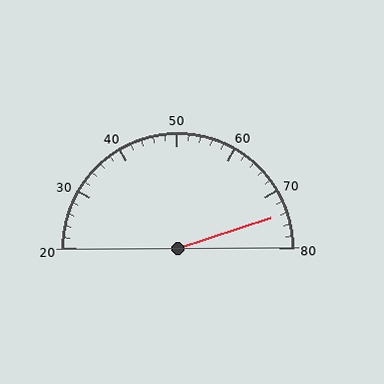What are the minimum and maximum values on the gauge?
The gauge ranges from 20 to 80.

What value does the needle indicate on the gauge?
The needle indicates approximately 74.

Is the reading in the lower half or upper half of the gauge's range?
The reading is in the upper half of the range (20 to 80).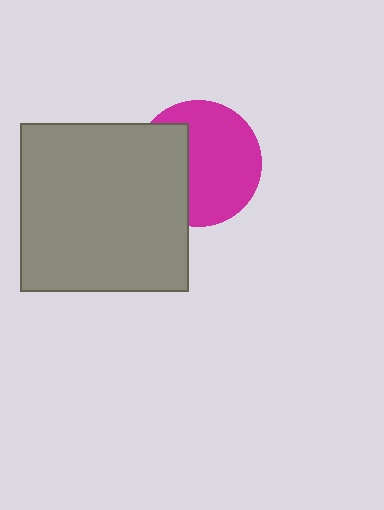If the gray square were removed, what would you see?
You would see the complete magenta circle.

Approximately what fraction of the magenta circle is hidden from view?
Roughly 36% of the magenta circle is hidden behind the gray square.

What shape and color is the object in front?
The object in front is a gray square.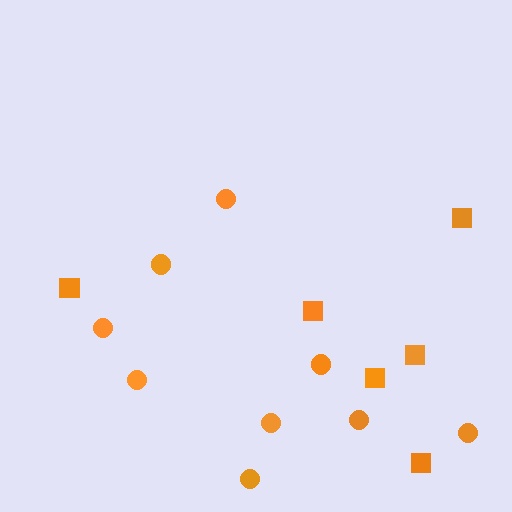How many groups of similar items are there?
There are 2 groups: one group of circles (9) and one group of squares (6).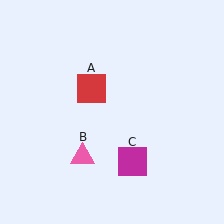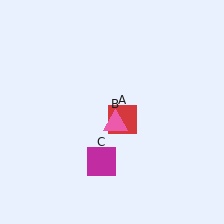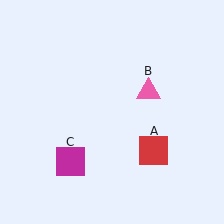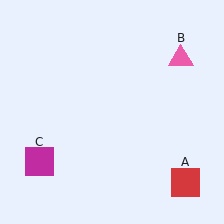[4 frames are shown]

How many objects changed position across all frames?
3 objects changed position: red square (object A), pink triangle (object B), magenta square (object C).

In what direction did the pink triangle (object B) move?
The pink triangle (object B) moved up and to the right.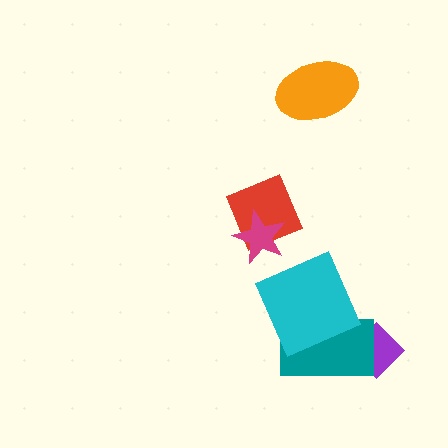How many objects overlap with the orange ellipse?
0 objects overlap with the orange ellipse.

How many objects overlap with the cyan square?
1 object overlaps with the cyan square.